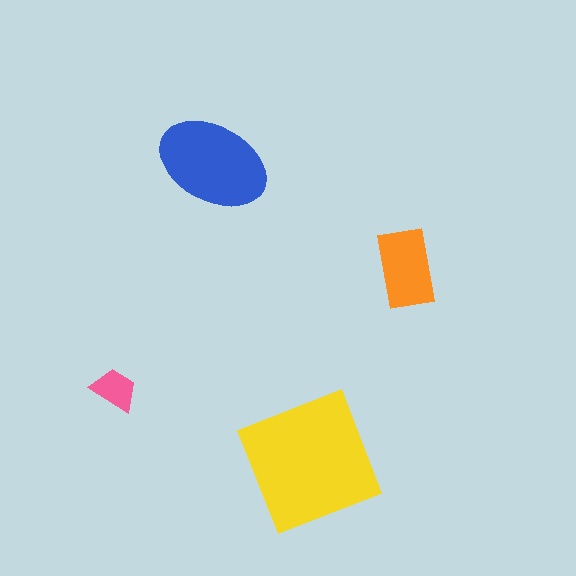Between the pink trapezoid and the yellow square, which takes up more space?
The yellow square.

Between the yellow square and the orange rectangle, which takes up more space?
The yellow square.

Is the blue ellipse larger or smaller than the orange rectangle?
Larger.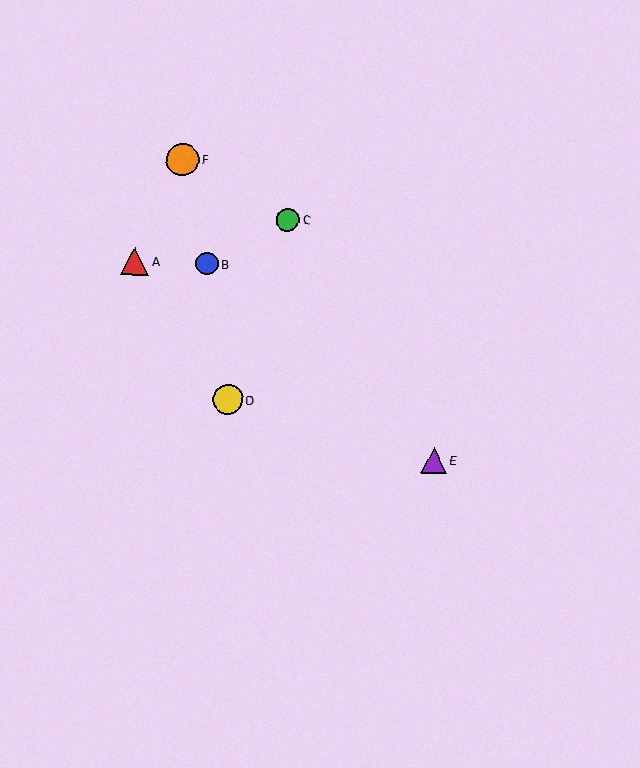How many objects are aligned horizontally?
2 objects (A, B) are aligned horizontally.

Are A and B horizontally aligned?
Yes, both are at y≈261.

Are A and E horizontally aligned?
No, A is at y≈261 and E is at y≈460.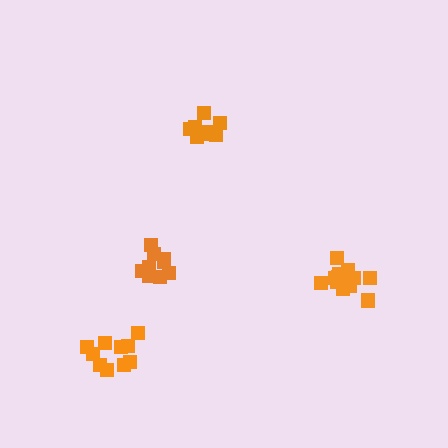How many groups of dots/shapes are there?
There are 4 groups.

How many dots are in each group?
Group 1: 10 dots, Group 2: 9 dots, Group 3: 14 dots, Group 4: 10 dots (43 total).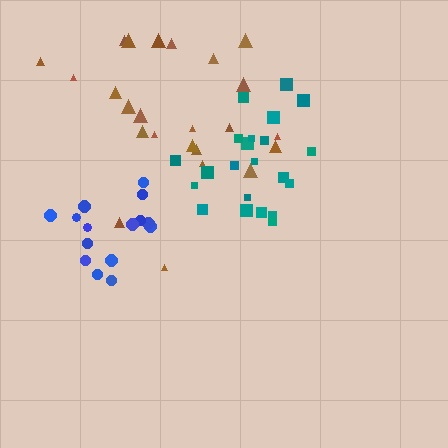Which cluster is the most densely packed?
Teal.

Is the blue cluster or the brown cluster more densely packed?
Blue.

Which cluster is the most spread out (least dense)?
Brown.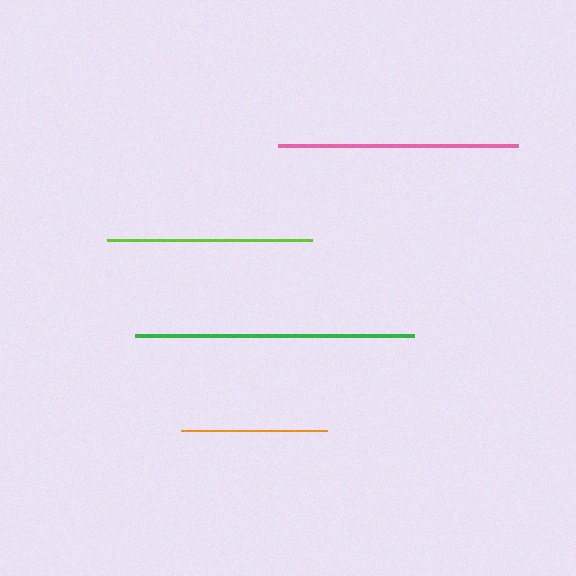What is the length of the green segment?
The green segment is approximately 280 pixels long.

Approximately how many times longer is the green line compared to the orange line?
The green line is approximately 1.9 times the length of the orange line.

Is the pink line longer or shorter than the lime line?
The pink line is longer than the lime line.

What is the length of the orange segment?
The orange segment is approximately 145 pixels long.